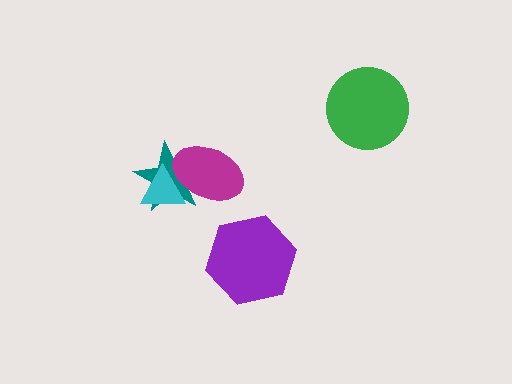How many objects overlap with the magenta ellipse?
2 objects overlap with the magenta ellipse.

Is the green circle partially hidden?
No, no other shape covers it.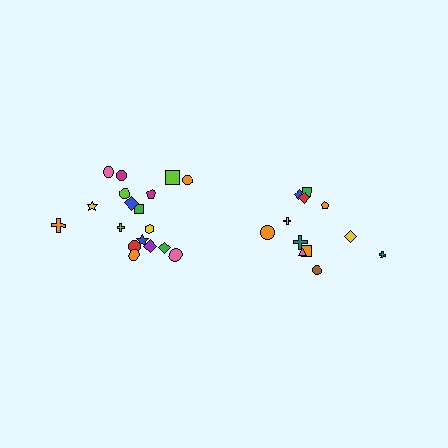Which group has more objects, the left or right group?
The left group.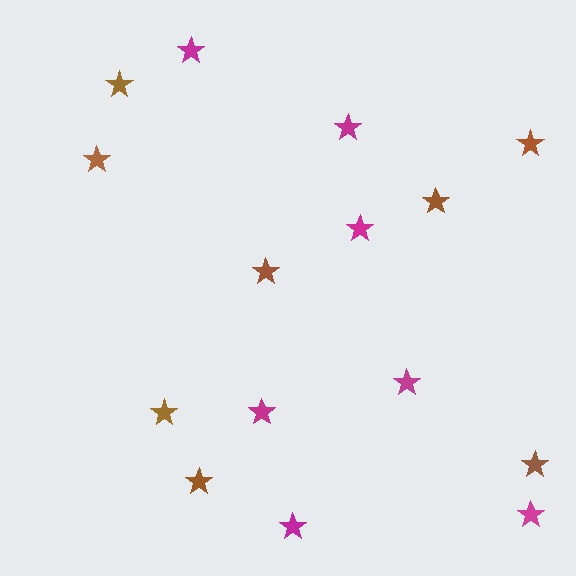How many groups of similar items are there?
There are 2 groups: one group of brown stars (8) and one group of magenta stars (7).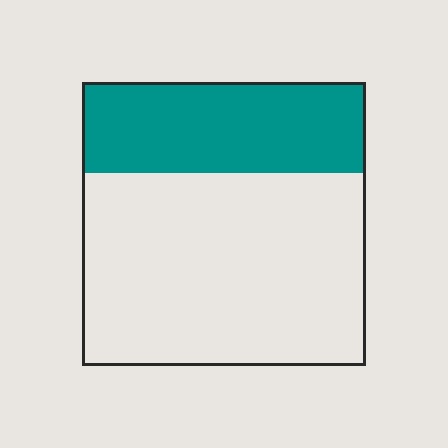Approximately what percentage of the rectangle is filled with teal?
Approximately 30%.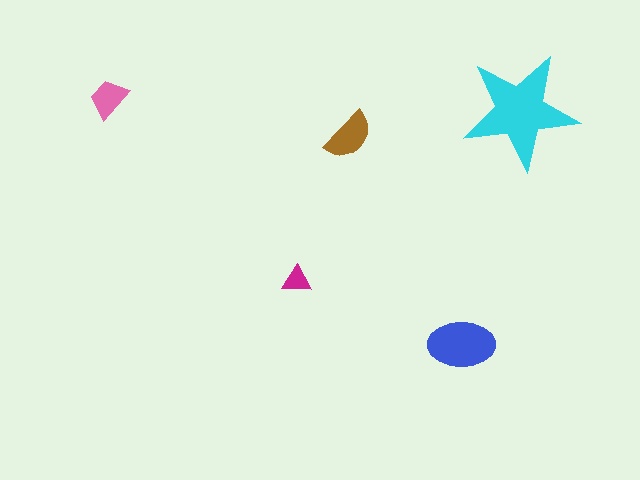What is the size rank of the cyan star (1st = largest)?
1st.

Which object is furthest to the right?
The cyan star is rightmost.